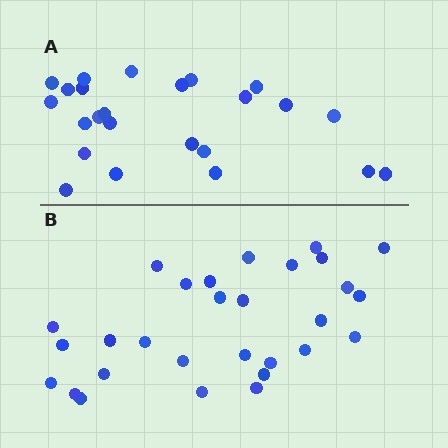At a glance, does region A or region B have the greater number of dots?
Region B (the bottom region) has more dots.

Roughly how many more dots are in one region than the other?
Region B has about 5 more dots than region A.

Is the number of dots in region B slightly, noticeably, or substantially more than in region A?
Region B has only slightly more — the two regions are fairly close. The ratio is roughly 1.2 to 1.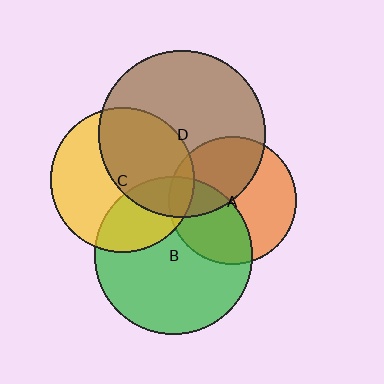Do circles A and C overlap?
Yes.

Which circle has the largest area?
Circle D (brown).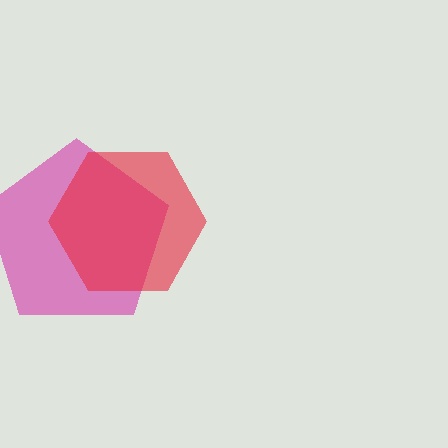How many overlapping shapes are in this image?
There are 2 overlapping shapes in the image.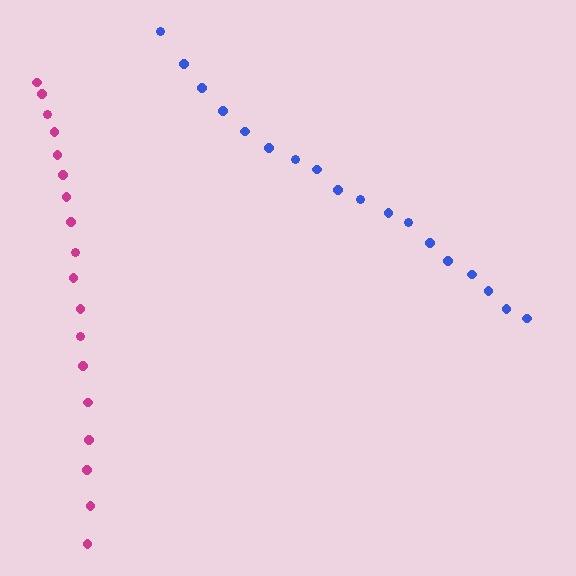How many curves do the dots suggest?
There are 2 distinct paths.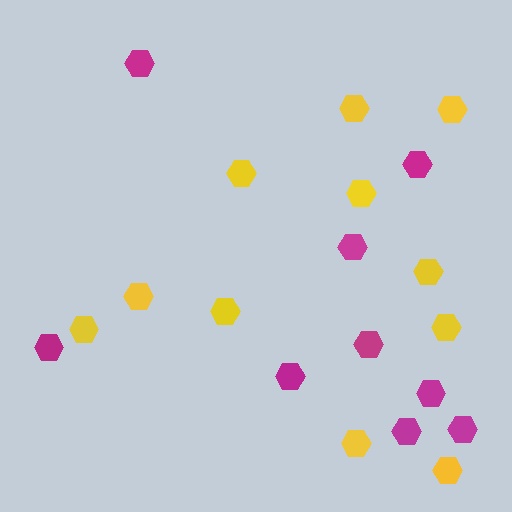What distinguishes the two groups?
There are 2 groups: one group of magenta hexagons (9) and one group of yellow hexagons (11).